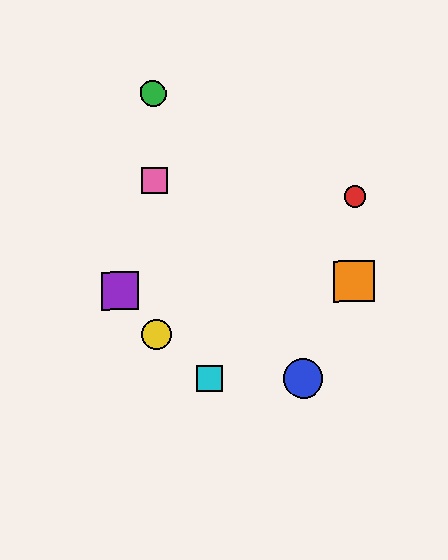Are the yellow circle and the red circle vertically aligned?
No, the yellow circle is at x≈156 and the red circle is at x≈355.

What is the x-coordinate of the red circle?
The red circle is at x≈355.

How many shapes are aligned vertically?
3 shapes (the green circle, the yellow circle, the pink square) are aligned vertically.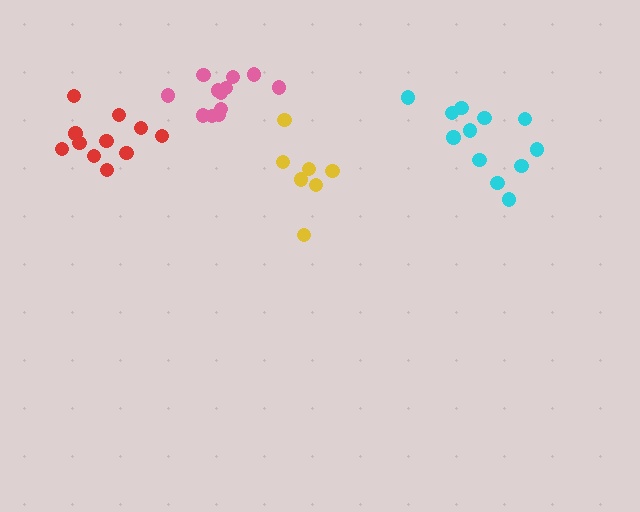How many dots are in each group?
Group 1: 11 dots, Group 2: 12 dots, Group 3: 7 dots, Group 4: 12 dots (42 total).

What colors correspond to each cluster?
The clusters are colored: red, pink, yellow, cyan.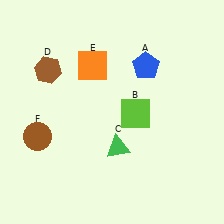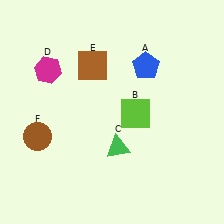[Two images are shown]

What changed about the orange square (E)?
In Image 1, E is orange. In Image 2, it changed to brown.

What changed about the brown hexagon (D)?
In Image 1, D is brown. In Image 2, it changed to magenta.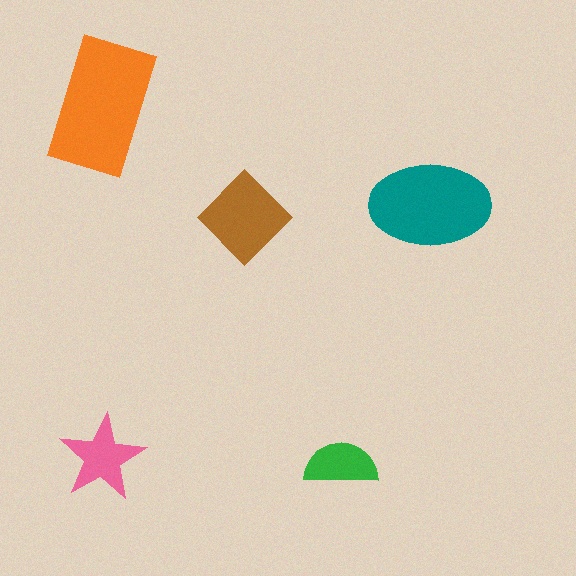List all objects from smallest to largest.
The green semicircle, the pink star, the brown diamond, the teal ellipse, the orange rectangle.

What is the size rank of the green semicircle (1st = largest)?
5th.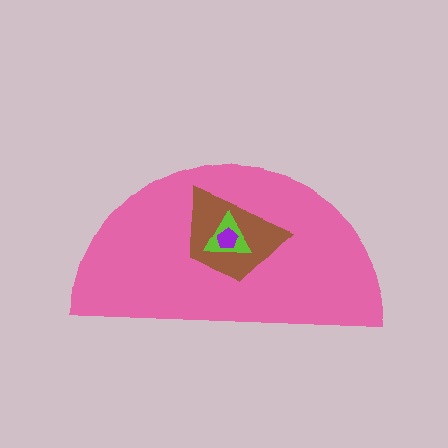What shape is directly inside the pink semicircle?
The brown trapezoid.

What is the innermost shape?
The purple pentagon.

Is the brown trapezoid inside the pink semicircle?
Yes.